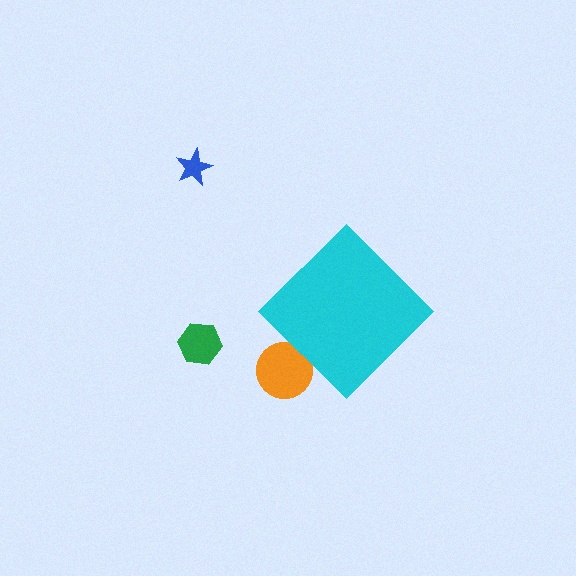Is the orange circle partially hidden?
Yes, the orange circle is partially hidden behind the cyan diamond.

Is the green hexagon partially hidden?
No, the green hexagon is fully visible.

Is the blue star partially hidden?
No, the blue star is fully visible.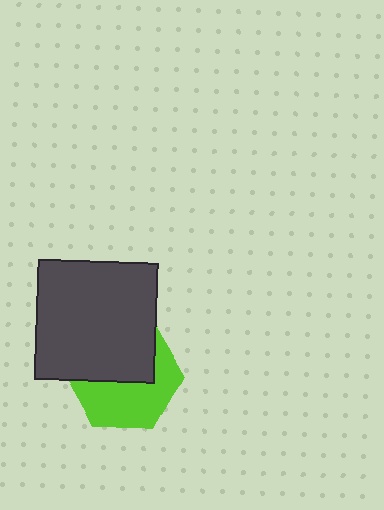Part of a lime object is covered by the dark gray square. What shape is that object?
It is a hexagon.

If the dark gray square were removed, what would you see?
You would see the complete lime hexagon.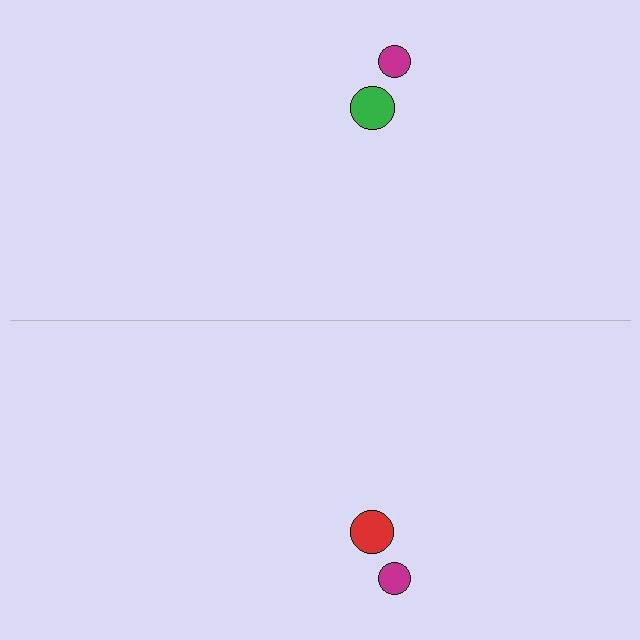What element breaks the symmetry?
The red circle on the bottom side breaks the symmetry — its mirror counterpart is green.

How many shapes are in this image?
There are 4 shapes in this image.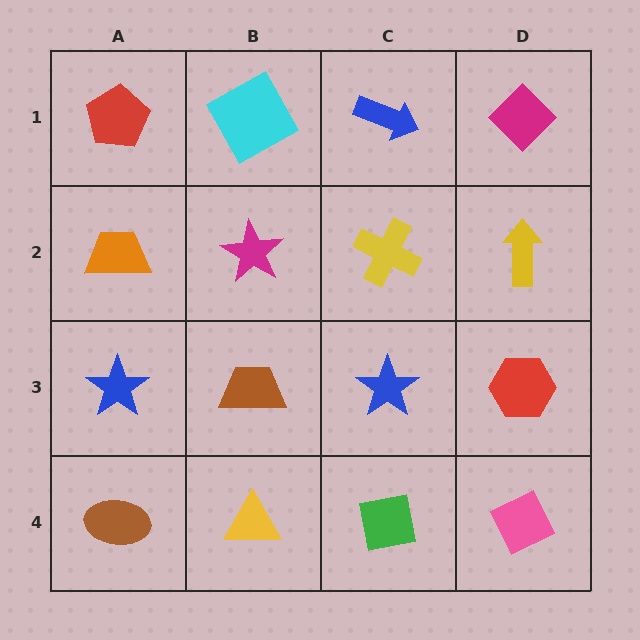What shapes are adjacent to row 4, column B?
A brown trapezoid (row 3, column B), a brown ellipse (row 4, column A), a green square (row 4, column C).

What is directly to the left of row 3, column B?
A blue star.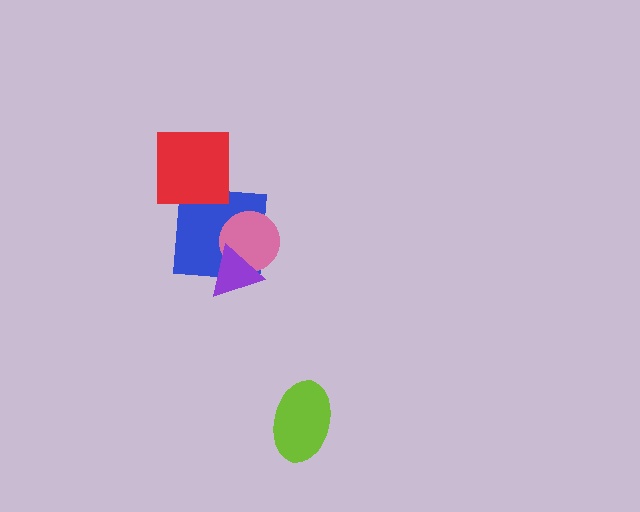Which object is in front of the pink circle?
The purple triangle is in front of the pink circle.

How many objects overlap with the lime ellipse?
0 objects overlap with the lime ellipse.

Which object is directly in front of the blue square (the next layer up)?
The pink circle is directly in front of the blue square.